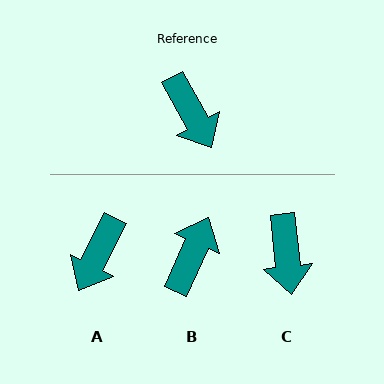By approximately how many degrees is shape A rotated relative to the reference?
Approximately 56 degrees clockwise.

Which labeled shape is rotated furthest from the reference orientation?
B, about 127 degrees away.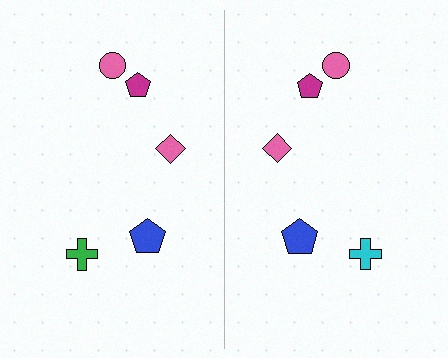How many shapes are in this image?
There are 10 shapes in this image.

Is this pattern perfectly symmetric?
No, the pattern is not perfectly symmetric. The cyan cross on the right side breaks the symmetry — its mirror counterpart is green.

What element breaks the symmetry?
The cyan cross on the right side breaks the symmetry — its mirror counterpart is green.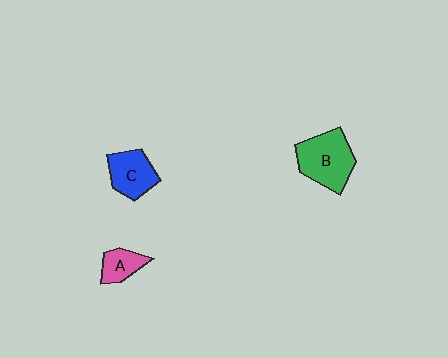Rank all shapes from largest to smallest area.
From largest to smallest: B (green), C (blue), A (pink).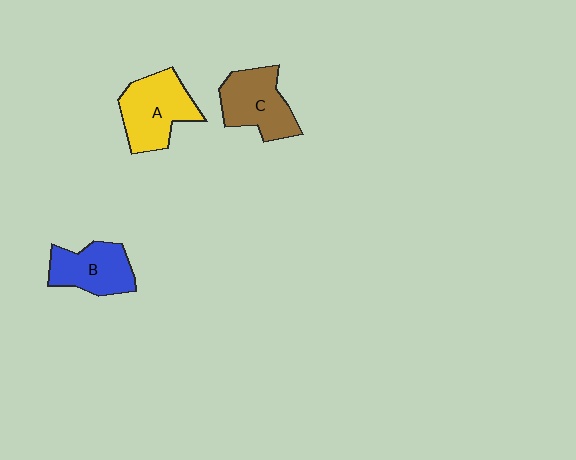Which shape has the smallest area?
Shape B (blue).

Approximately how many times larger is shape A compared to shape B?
Approximately 1.2 times.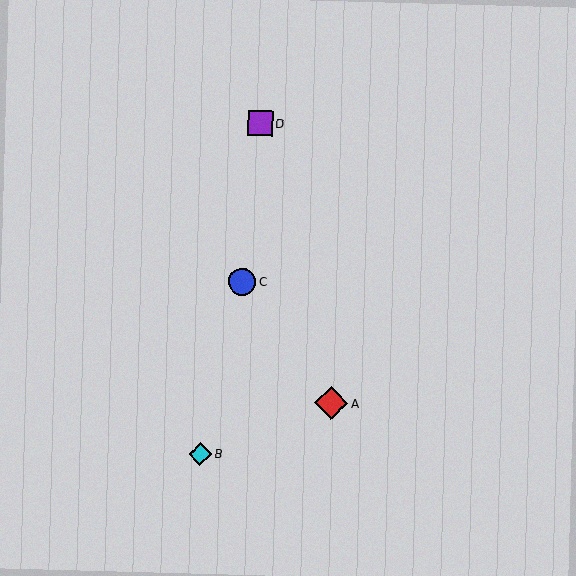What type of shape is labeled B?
Shape B is a cyan diamond.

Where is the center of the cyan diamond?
The center of the cyan diamond is at (200, 454).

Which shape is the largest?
The red diamond (labeled A) is the largest.